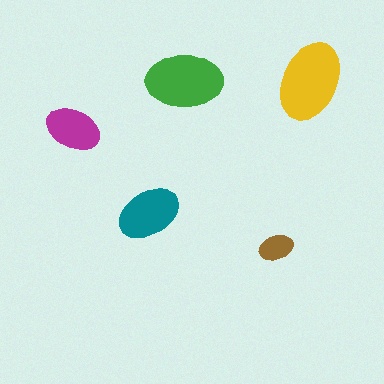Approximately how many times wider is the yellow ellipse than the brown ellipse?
About 2.5 times wider.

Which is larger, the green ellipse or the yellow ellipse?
The yellow one.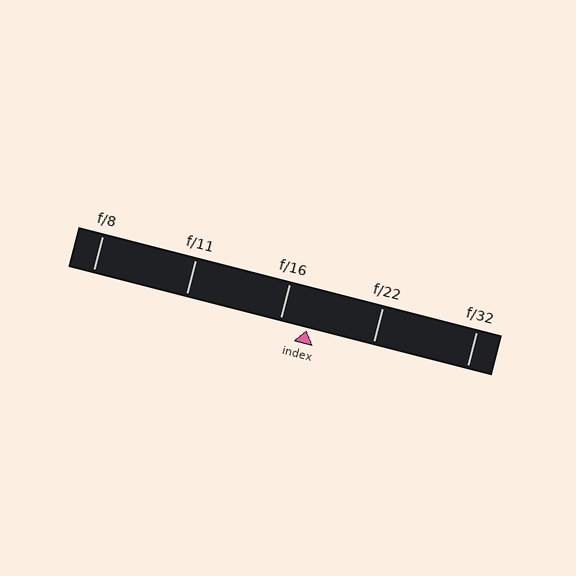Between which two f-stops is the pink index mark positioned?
The index mark is between f/16 and f/22.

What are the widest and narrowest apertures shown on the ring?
The widest aperture shown is f/8 and the narrowest is f/32.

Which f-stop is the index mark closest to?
The index mark is closest to f/16.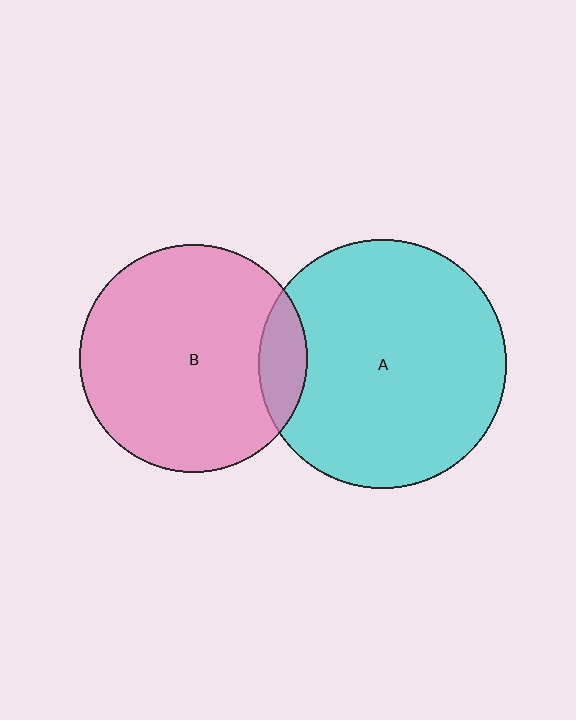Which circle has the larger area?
Circle A (cyan).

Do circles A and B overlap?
Yes.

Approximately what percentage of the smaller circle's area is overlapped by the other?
Approximately 10%.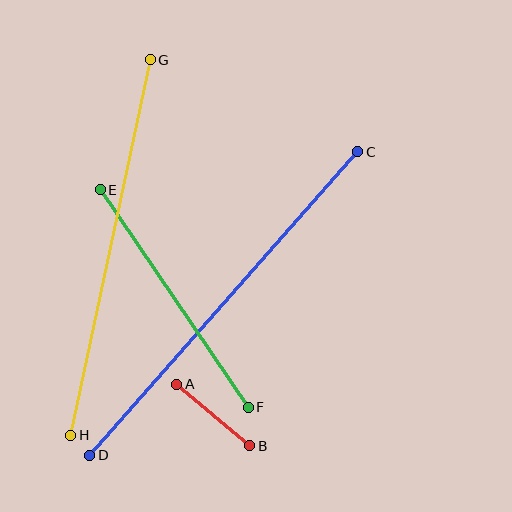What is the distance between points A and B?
The distance is approximately 96 pixels.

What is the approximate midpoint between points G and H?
The midpoint is at approximately (110, 248) pixels.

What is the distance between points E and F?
The distance is approximately 263 pixels.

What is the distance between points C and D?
The distance is approximately 405 pixels.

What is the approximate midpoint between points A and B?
The midpoint is at approximately (213, 415) pixels.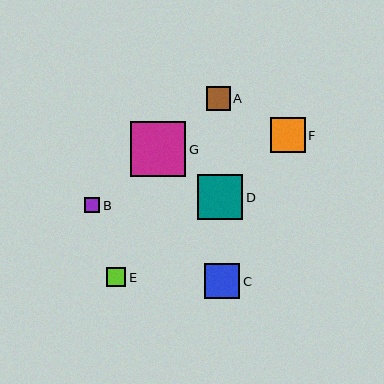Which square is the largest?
Square G is the largest with a size of approximately 55 pixels.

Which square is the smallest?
Square B is the smallest with a size of approximately 15 pixels.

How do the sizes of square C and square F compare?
Square C and square F are approximately the same size.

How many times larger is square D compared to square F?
Square D is approximately 1.3 times the size of square F.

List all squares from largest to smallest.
From largest to smallest: G, D, C, F, A, E, B.